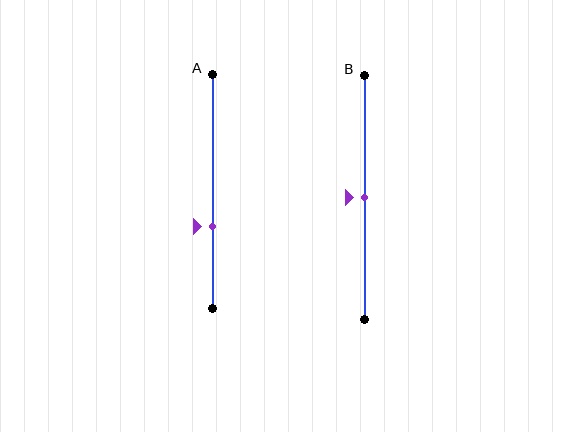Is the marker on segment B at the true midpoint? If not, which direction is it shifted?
Yes, the marker on segment B is at the true midpoint.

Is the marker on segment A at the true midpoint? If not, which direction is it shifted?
No, the marker on segment A is shifted downward by about 15% of the segment length.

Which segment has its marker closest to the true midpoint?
Segment B has its marker closest to the true midpoint.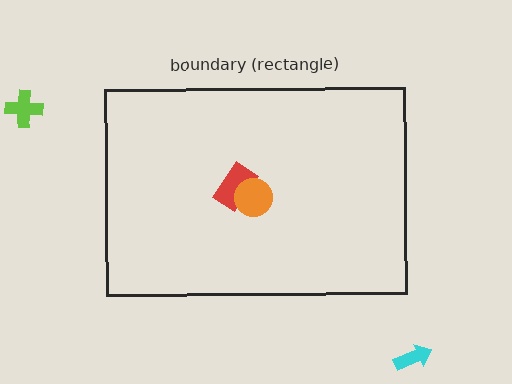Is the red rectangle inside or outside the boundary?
Inside.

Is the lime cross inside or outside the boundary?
Outside.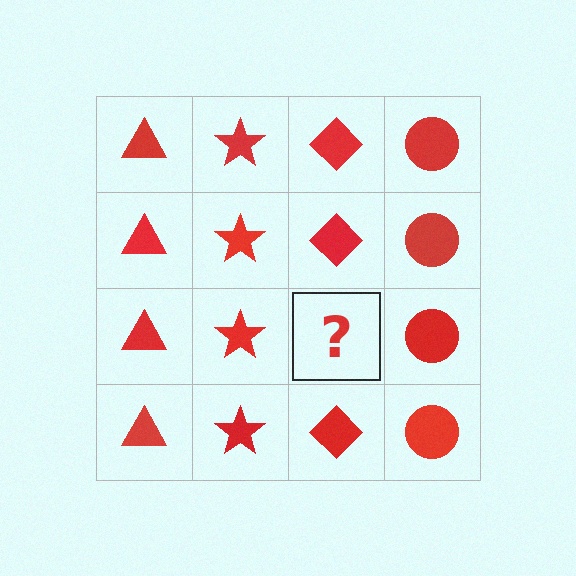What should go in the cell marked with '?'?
The missing cell should contain a red diamond.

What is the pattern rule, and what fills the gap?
The rule is that each column has a consistent shape. The gap should be filled with a red diamond.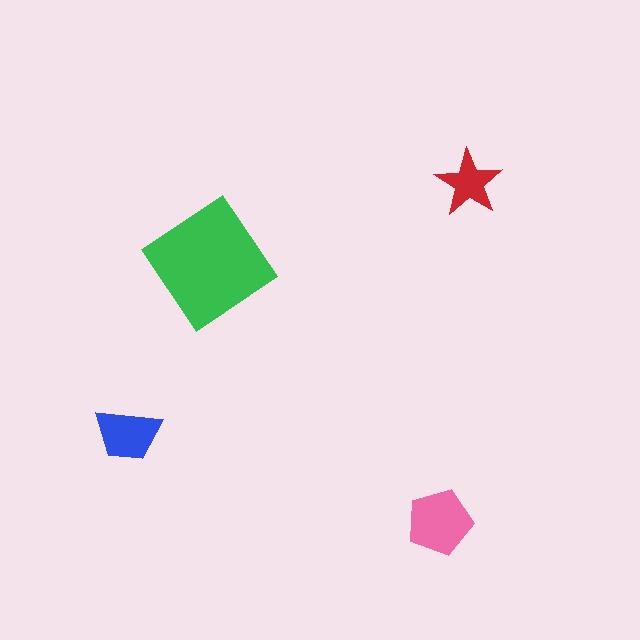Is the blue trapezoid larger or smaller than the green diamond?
Smaller.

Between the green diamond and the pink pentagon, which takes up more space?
The green diamond.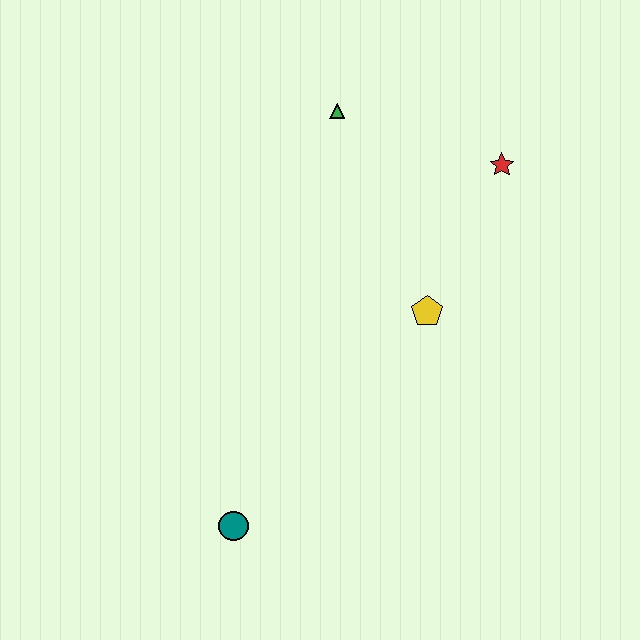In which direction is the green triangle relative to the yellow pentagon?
The green triangle is above the yellow pentagon.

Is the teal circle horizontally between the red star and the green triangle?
No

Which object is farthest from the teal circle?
The red star is farthest from the teal circle.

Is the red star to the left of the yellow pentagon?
No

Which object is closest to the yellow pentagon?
The red star is closest to the yellow pentagon.